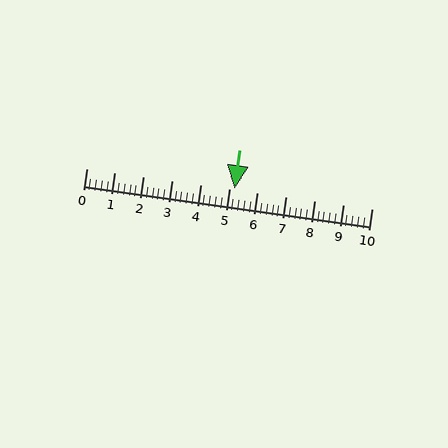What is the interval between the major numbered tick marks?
The major tick marks are spaced 1 units apart.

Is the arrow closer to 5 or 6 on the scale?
The arrow is closer to 5.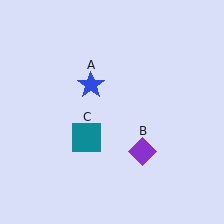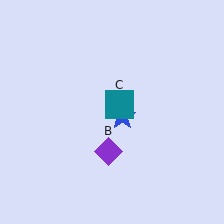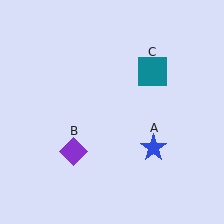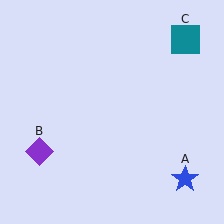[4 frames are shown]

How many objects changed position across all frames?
3 objects changed position: blue star (object A), purple diamond (object B), teal square (object C).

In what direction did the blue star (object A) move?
The blue star (object A) moved down and to the right.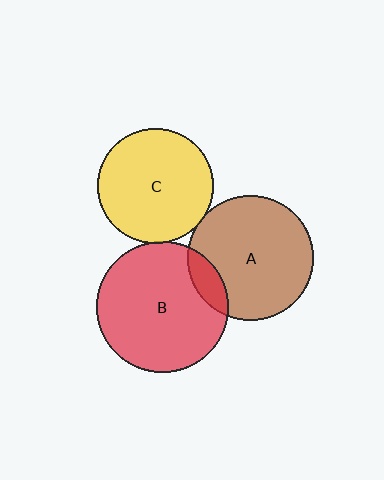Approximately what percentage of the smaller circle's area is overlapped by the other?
Approximately 5%.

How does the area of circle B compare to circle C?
Approximately 1.3 times.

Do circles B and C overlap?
Yes.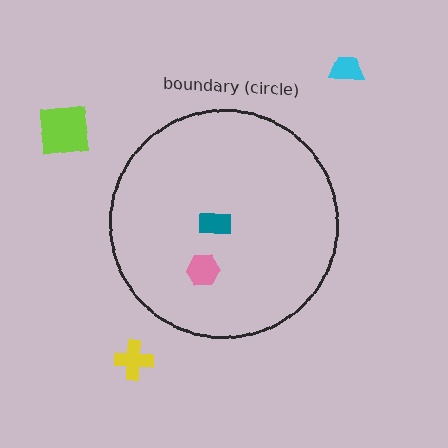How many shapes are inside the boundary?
2 inside, 3 outside.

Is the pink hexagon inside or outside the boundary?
Inside.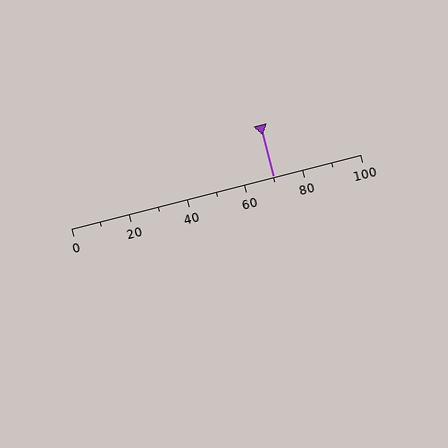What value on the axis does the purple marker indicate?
The marker indicates approximately 70.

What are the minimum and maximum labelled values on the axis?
The axis runs from 0 to 100.